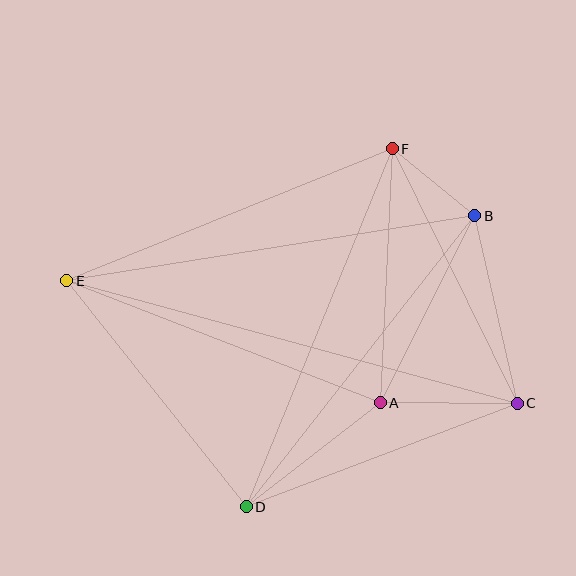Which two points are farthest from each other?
Points C and E are farthest from each other.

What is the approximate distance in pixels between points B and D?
The distance between B and D is approximately 370 pixels.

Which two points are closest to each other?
Points B and F are closest to each other.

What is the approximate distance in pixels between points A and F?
The distance between A and F is approximately 254 pixels.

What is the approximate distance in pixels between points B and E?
The distance between B and E is approximately 413 pixels.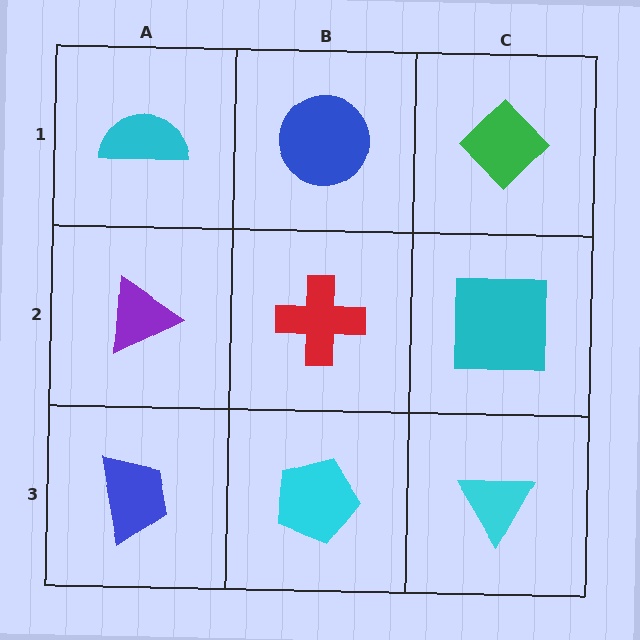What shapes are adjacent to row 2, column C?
A green diamond (row 1, column C), a cyan triangle (row 3, column C), a red cross (row 2, column B).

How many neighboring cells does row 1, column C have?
2.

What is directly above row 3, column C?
A cyan square.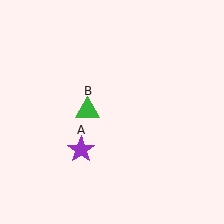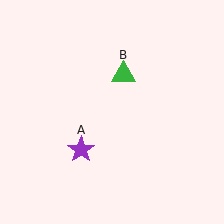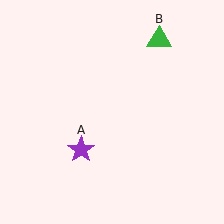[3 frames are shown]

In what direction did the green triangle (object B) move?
The green triangle (object B) moved up and to the right.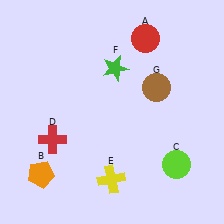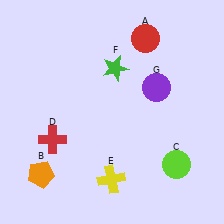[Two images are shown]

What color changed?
The circle (G) changed from brown in Image 1 to purple in Image 2.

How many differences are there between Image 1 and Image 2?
There is 1 difference between the two images.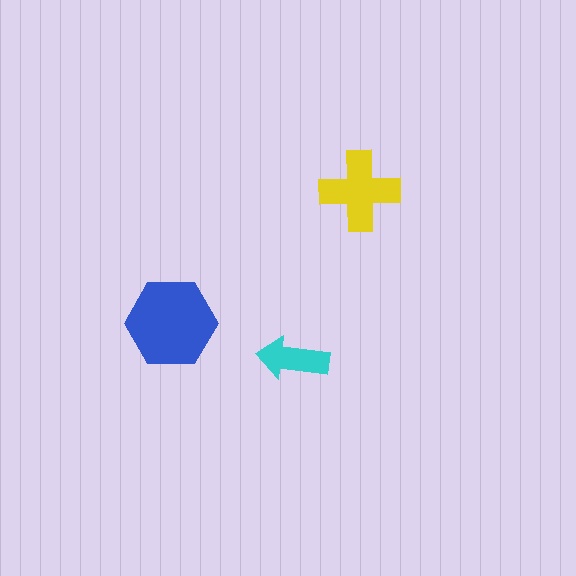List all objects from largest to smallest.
The blue hexagon, the yellow cross, the cyan arrow.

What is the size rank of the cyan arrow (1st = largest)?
3rd.